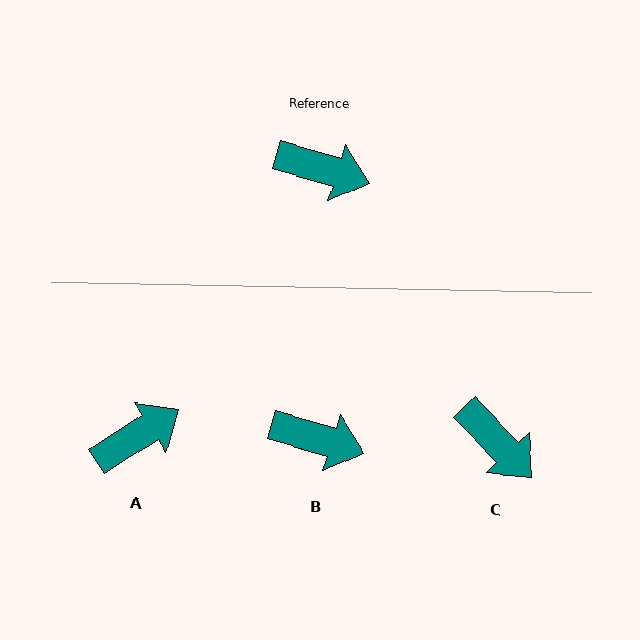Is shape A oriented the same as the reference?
No, it is off by about 49 degrees.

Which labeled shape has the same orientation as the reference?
B.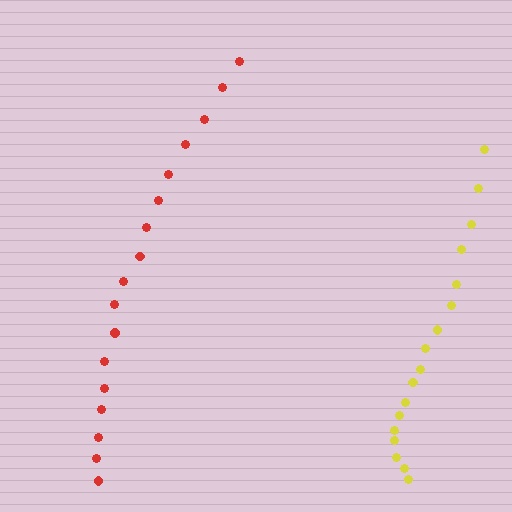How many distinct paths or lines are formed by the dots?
There are 2 distinct paths.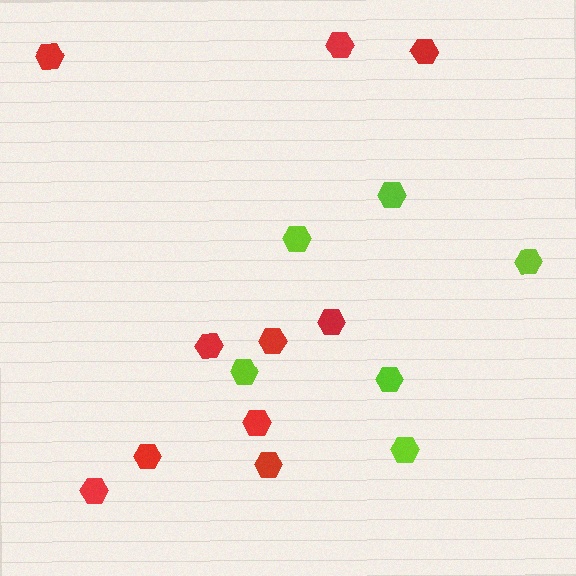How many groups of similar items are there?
There are 2 groups: one group of lime hexagons (6) and one group of red hexagons (10).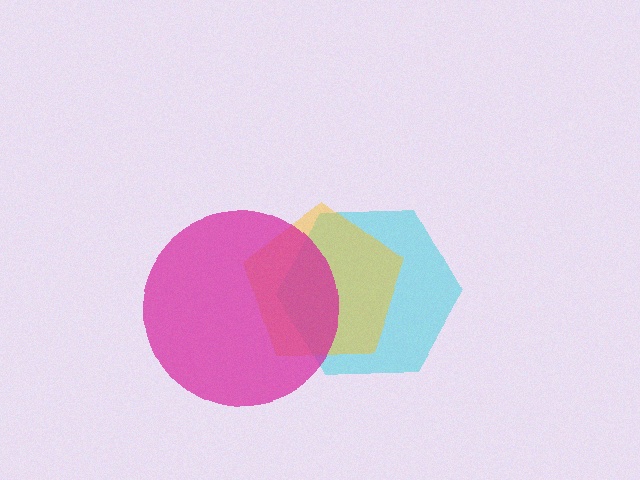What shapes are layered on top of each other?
The layered shapes are: a cyan hexagon, a yellow pentagon, a magenta circle.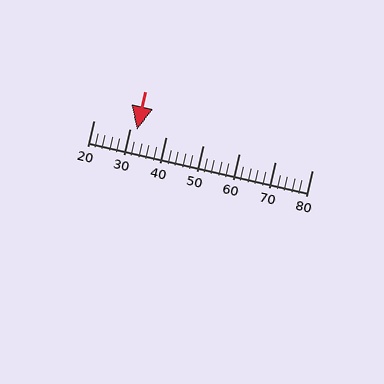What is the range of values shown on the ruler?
The ruler shows values from 20 to 80.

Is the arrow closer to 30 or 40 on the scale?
The arrow is closer to 30.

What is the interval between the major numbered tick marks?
The major tick marks are spaced 10 units apart.